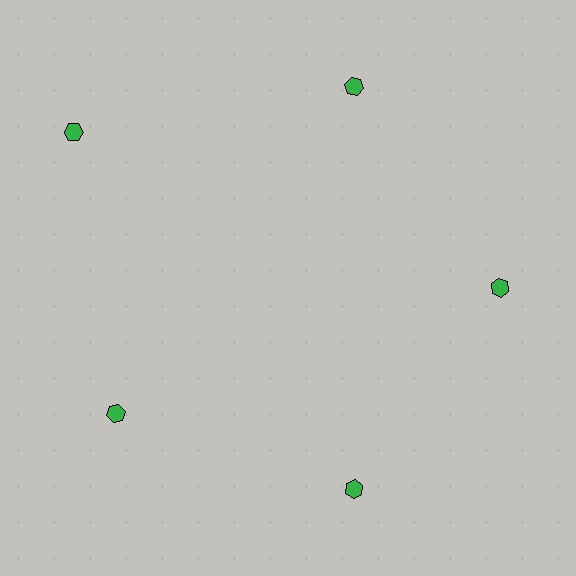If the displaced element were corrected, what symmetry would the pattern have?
It would have 5-fold rotational symmetry — the pattern would map onto itself every 72 degrees.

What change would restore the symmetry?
The symmetry would be restored by moving it inward, back onto the ring so that all 5 hexagons sit at equal angles and equal distance from the center.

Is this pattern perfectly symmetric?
No. The 5 green hexagons are arranged in a ring, but one element near the 10 o'clock position is pushed outward from the center, breaking the 5-fold rotational symmetry.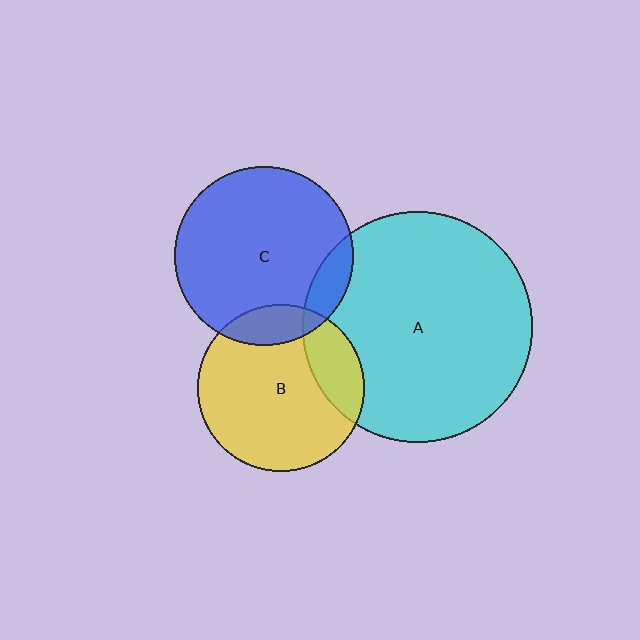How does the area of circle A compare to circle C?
Approximately 1.7 times.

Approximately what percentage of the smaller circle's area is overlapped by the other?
Approximately 10%.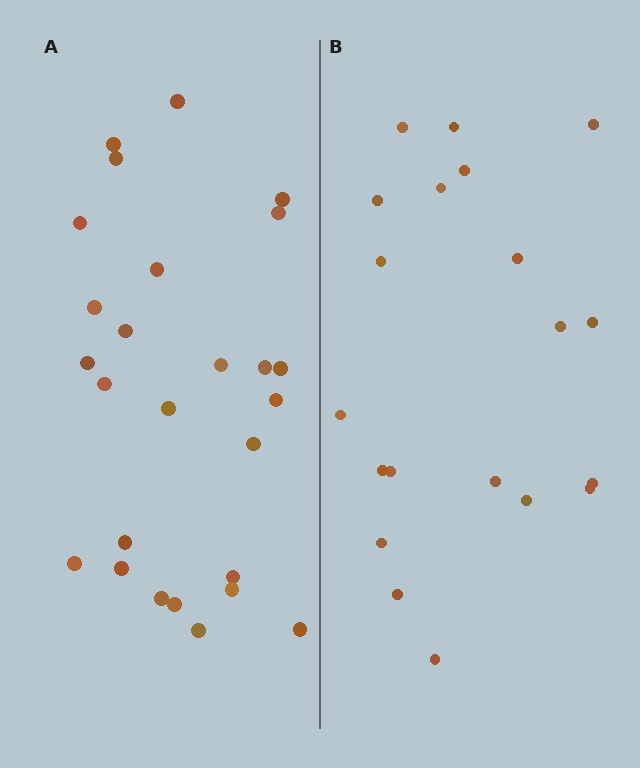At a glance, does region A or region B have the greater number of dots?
Region A (the left region) has more dots.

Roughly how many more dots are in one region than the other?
Region A has about 6 more dots than region B.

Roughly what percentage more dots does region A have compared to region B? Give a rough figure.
About 30% more.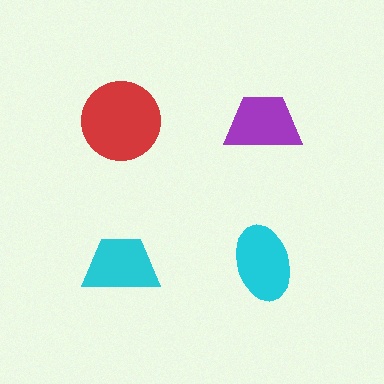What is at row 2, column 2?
A cyan ellipse.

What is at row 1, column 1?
A red circle.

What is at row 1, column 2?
A purple trapezoid.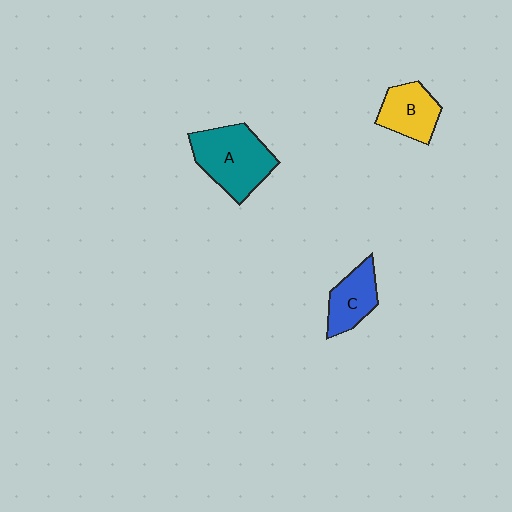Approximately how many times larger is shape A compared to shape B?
Approximately 1.6 times.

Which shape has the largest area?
Shape A (teal).